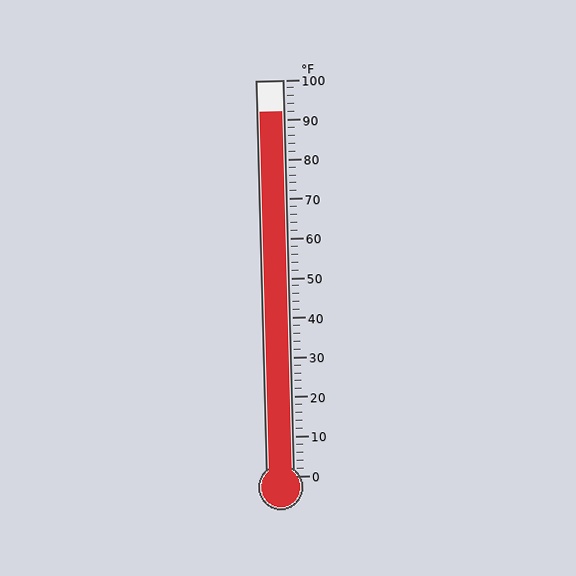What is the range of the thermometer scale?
The thermometer scale ranges from 0°F to 100°F.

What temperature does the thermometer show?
The thermometer shows approximately 92°F.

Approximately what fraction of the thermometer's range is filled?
The thermometer is filled to approximately 90% of its range.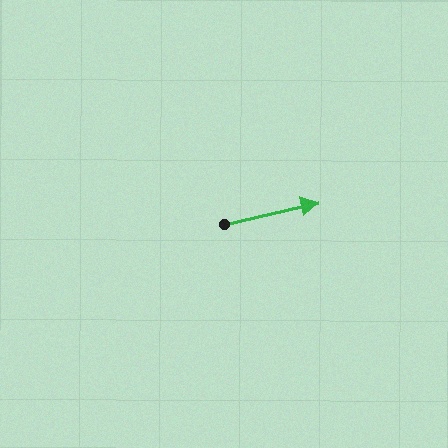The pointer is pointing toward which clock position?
Roughly 3 o'clock.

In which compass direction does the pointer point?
East.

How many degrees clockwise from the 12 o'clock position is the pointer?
Approximately 77 degrees.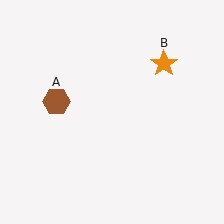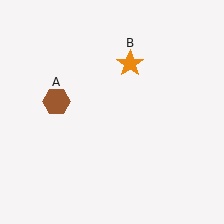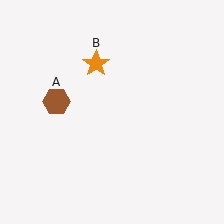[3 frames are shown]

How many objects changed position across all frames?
1 object changed position: orange star (object B).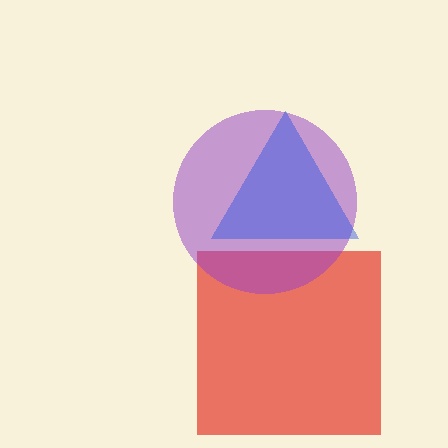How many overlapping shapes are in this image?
There are 3 overlapping shapes in the image.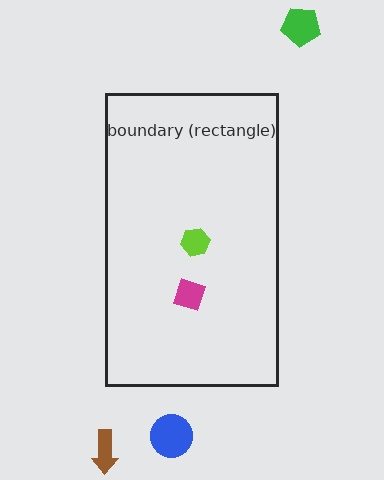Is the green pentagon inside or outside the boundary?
Outside.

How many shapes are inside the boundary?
2 inside, 3 outside.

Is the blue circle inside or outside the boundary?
Outside.